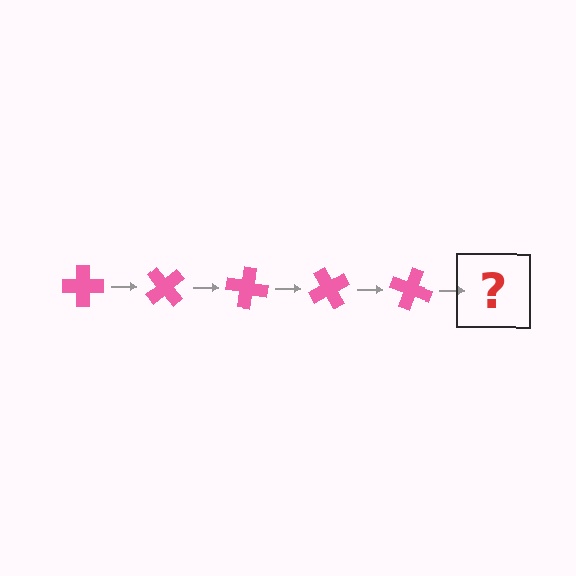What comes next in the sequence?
The next element should be a pink cross rotated 250 degrees.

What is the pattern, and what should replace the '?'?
The pattern is that the cross rotates 50 degrees each step. The '?' should be a pink cross rotated 250 degrees.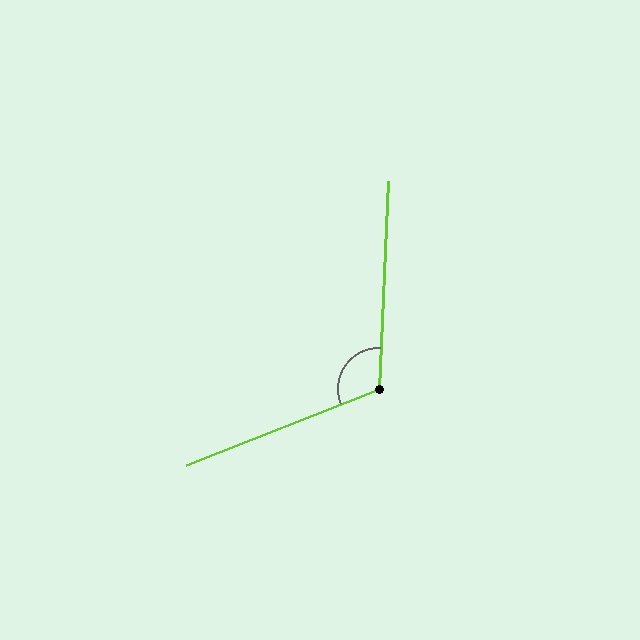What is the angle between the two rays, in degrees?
Approximately 114 degrees.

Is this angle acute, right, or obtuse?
It is obtuse.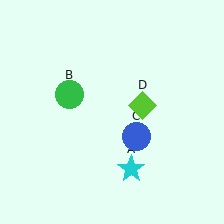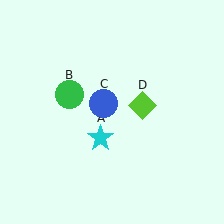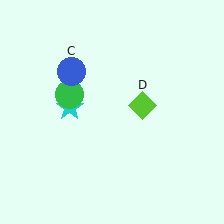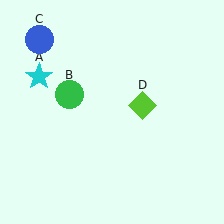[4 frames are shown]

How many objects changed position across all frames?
2 objects changed position: cyan star (object A), blue circle (object C).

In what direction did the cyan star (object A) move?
The cyan star (object A) moved up and to the left.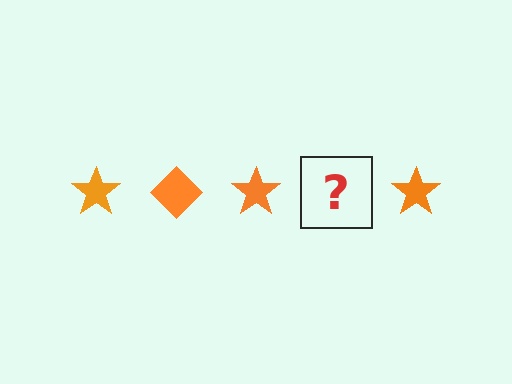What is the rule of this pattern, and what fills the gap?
The rule is that the pattern cycles through star, diamond shapes in orange. The gap should be filled with an orange diamond.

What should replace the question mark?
The question mark should be replaced with an orange diamond.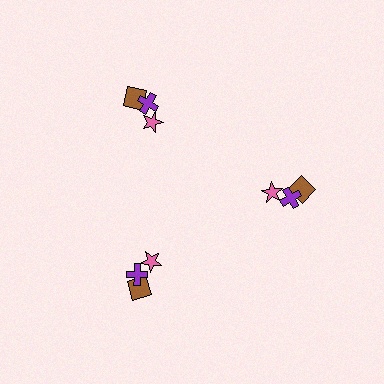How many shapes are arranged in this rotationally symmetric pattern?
There are 9 shapes, arranged in 3 groups of 3.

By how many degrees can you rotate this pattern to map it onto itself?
The pattern maps onto itself every 120 degrees of rotation.